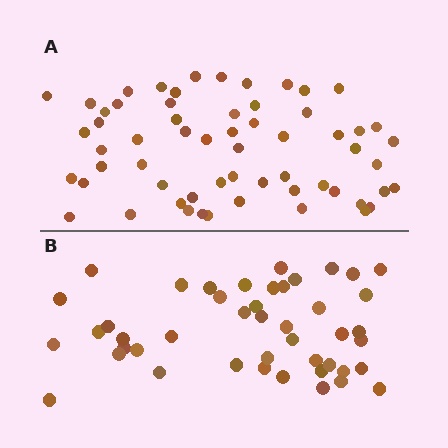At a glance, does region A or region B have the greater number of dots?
Region A (the top region) has more dots.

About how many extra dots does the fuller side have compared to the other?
Region A has approximately 15 more dots than region B.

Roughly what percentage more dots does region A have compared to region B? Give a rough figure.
About 35% more.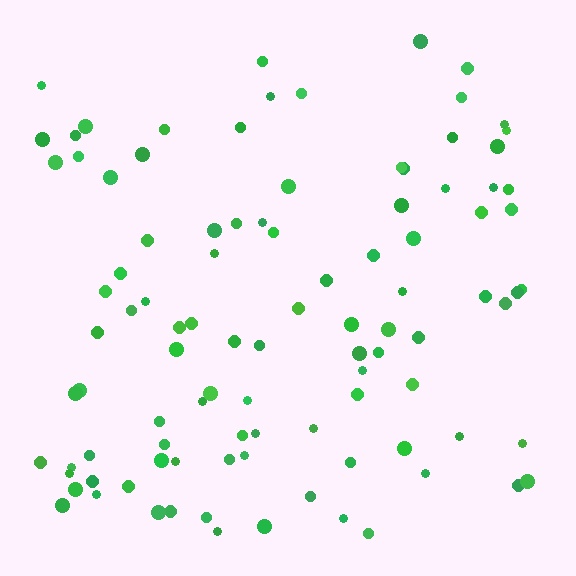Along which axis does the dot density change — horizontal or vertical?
Vertical.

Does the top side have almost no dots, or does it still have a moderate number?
Still a moderate number, just noticeably fewer than the bottom.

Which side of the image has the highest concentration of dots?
The bottom.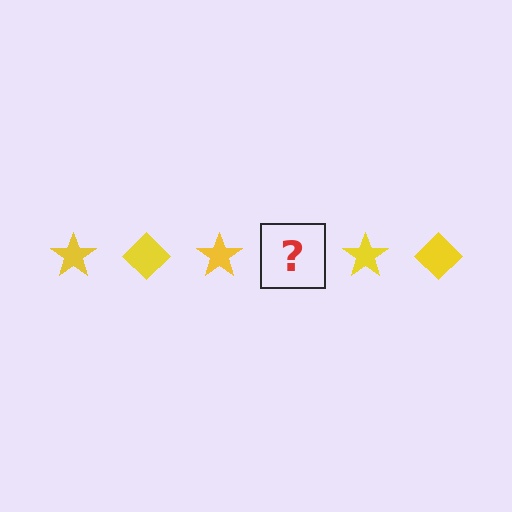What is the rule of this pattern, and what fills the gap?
The rule is that the pattern cycles through star, diamond shapes in yellow. The gap should be filled with a yellow diamond.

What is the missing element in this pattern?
The missing element is a yellow diamond.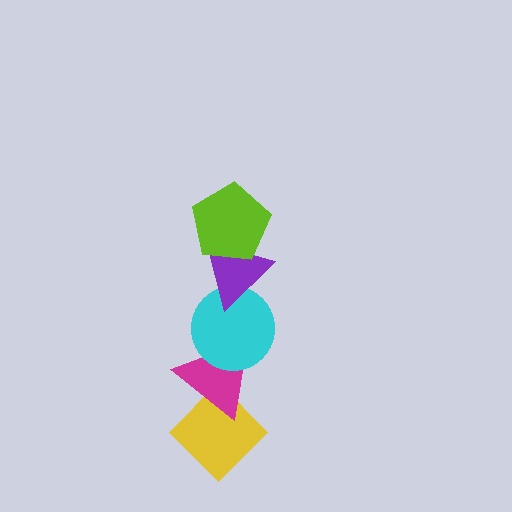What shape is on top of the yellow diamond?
The magenta triangle is on top of the yellow diamond.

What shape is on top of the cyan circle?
The purple triangle is on top of the cyan circle.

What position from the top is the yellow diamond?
The yellow diamond is 5th from the top.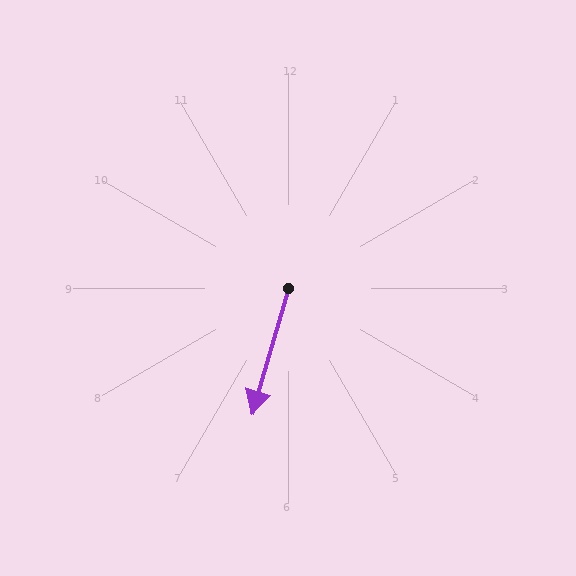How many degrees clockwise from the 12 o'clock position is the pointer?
Approximately 196 degrees.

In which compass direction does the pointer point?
South.